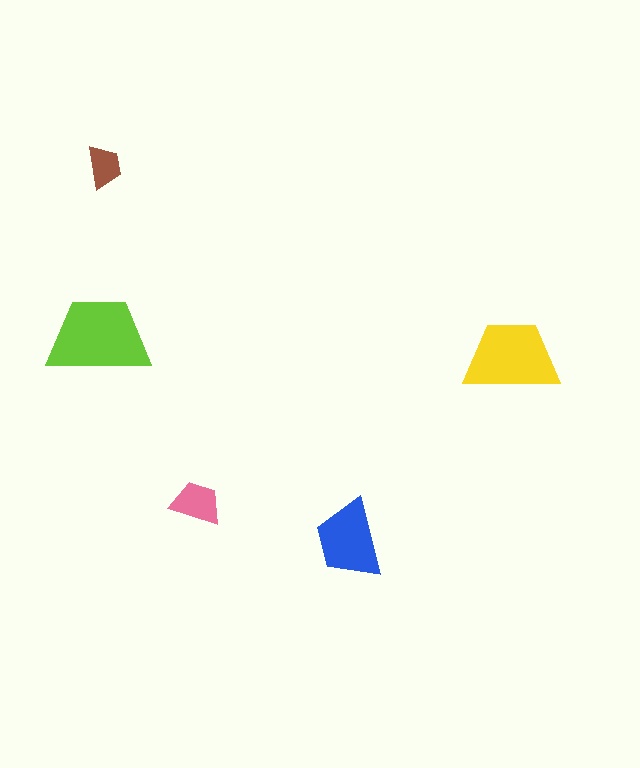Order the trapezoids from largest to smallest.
the lime one, the yellow one, the blue one, the pink one, the brown one.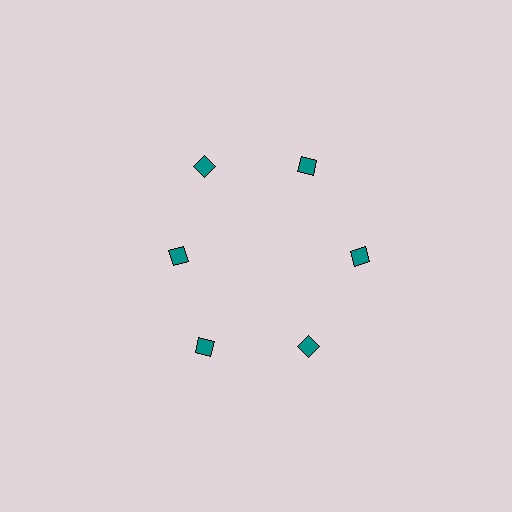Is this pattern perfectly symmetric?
No. The 6 teal diamonds are arranged in a ring, but one element near the 9 o'clock position is pulled inward toward the center, breaking the 6-fold rotational symmetry.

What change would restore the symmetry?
The symmetry would be restored by moving it outward, back onto the ring so that all 6 diamonds sit at equal angles and equal distance from the center.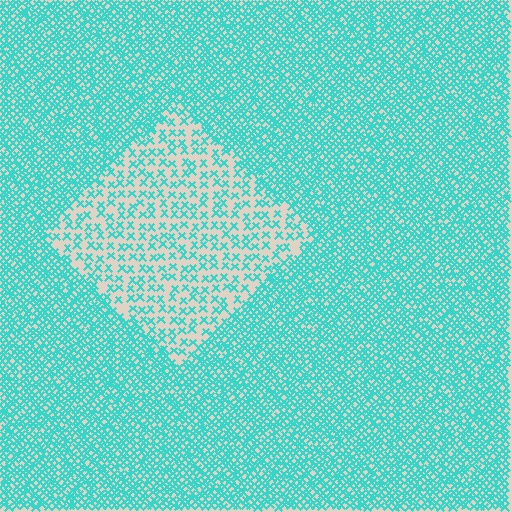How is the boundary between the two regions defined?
The boundary is defined by a change in element density (approximately 2.6x ratio). All elements are the same color, size, and shape.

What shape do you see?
I see a diamond.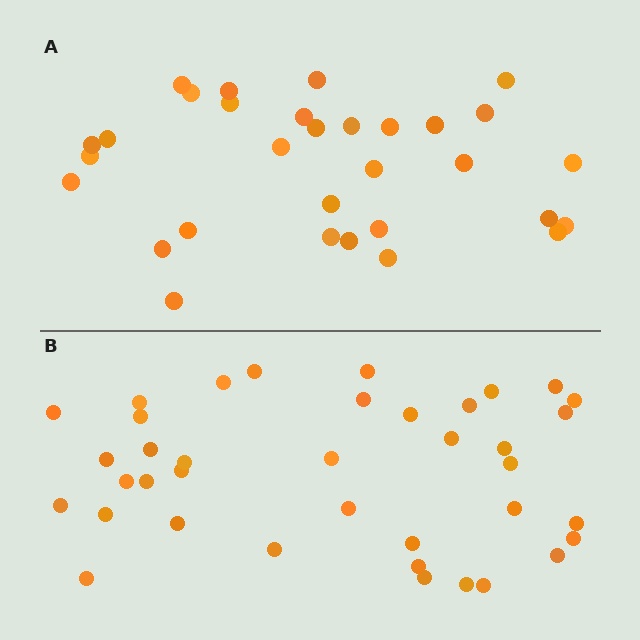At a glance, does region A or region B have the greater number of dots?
Region B (the bottom region) has more dots.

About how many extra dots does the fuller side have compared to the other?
Region B has roughly 8 or so more dots than region A.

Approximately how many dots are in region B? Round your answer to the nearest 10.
About 40 dots. (The exact count is 38, which rounds to 40.)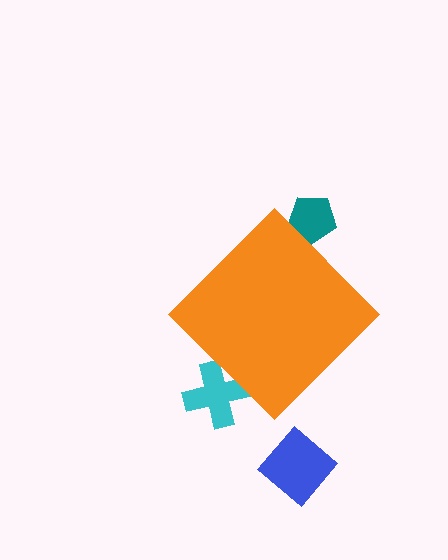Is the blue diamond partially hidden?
No, the blue diamond is fully visible.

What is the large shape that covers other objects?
An orange diamond.